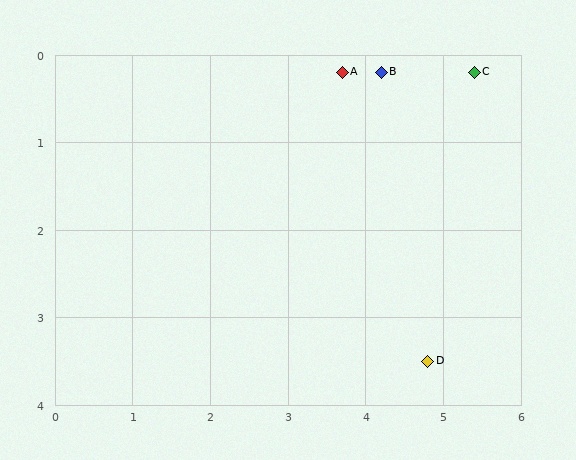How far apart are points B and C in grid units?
Points B and C are about 1.2 grid units apart.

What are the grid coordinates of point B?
Point B is at approximately (4.2, 0.2).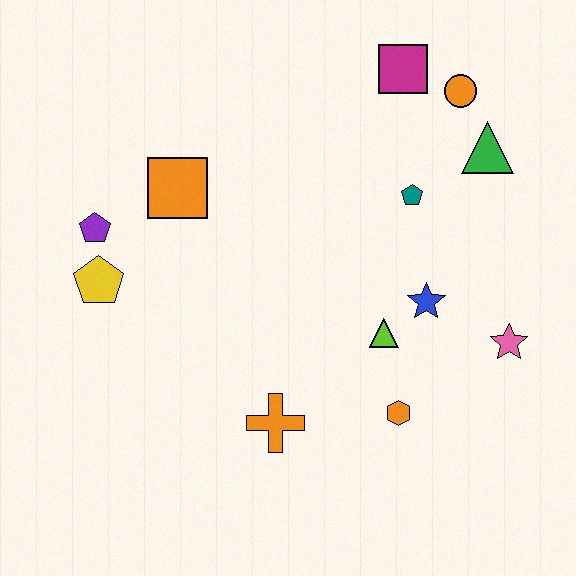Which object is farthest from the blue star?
The purple pentagon is farthest from the blue star.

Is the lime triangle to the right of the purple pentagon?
Yes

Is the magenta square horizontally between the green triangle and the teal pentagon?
No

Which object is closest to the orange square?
The purple pentagon is closest to the orange square.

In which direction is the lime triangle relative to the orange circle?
The lime triangle is below the orange circle.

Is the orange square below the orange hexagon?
No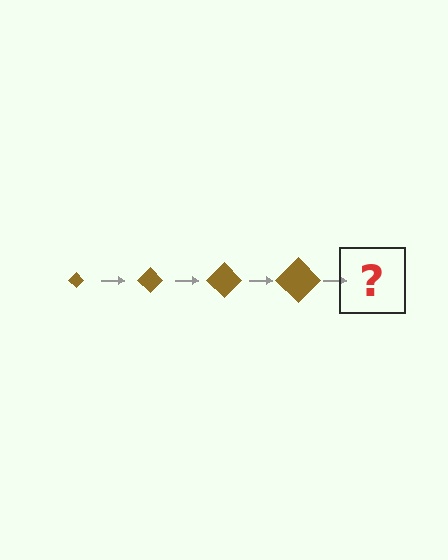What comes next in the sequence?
The next element should be a brown diamond, larger than the previous one.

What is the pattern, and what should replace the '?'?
The pattern is that the diamond gets progressively larger each step. The '?' should be a brown diamond, larger than the previous one.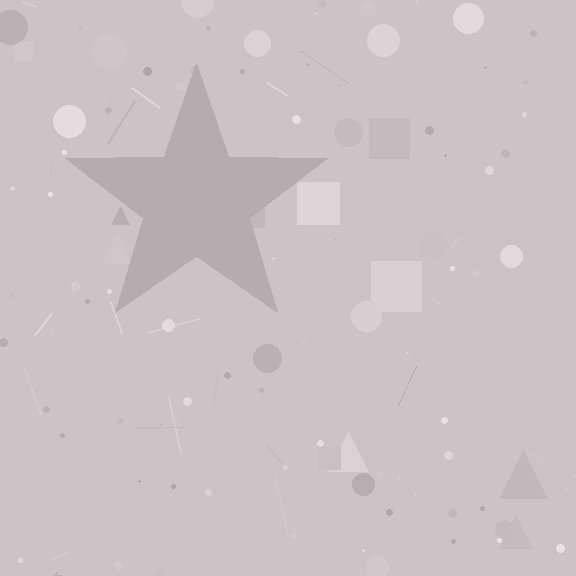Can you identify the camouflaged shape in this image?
The camouflaged shape is a star.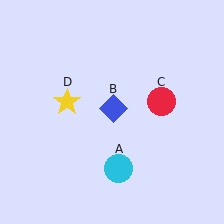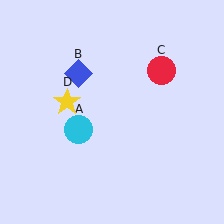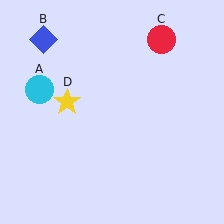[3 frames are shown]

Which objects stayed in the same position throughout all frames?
Yellow star (object D) remained stationary.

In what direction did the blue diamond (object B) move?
The blue diamond (object B) moved up and to the left.